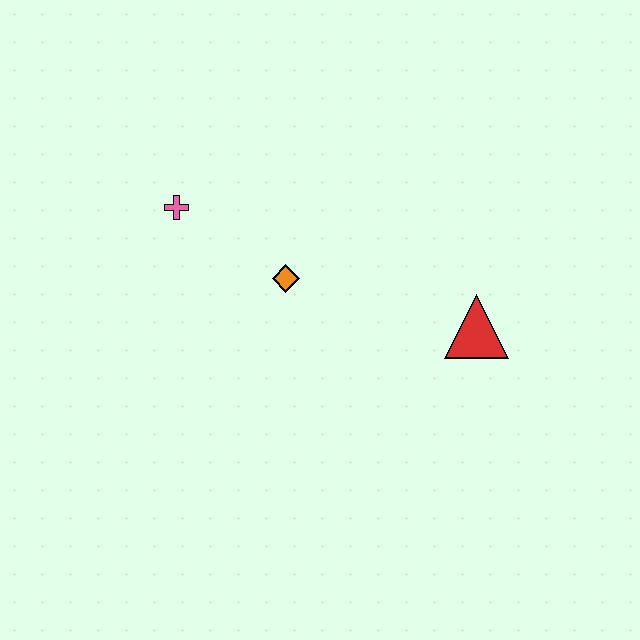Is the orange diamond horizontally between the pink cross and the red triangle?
Yes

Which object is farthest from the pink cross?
The red triangle is farthest from the pink cross.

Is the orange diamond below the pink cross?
Yes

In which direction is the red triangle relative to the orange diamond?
The red triangle is to the right of the orange diamond.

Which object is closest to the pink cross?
The orange diamond is closest to the pink cross.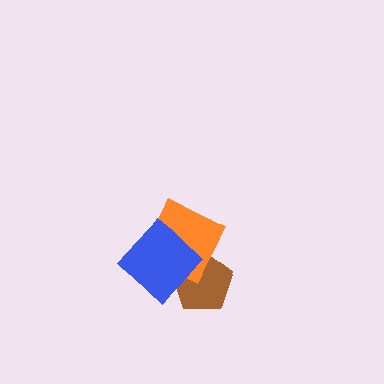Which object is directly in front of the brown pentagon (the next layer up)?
The orange diamond is directly in front of the brown pentagon.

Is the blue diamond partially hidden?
No, no other shape covers it.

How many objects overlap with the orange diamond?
2 objects overlap with the orange diamond.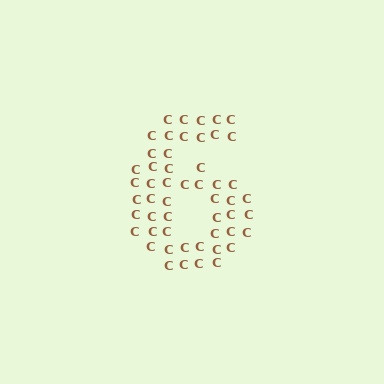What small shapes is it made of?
It is made of small letter C's.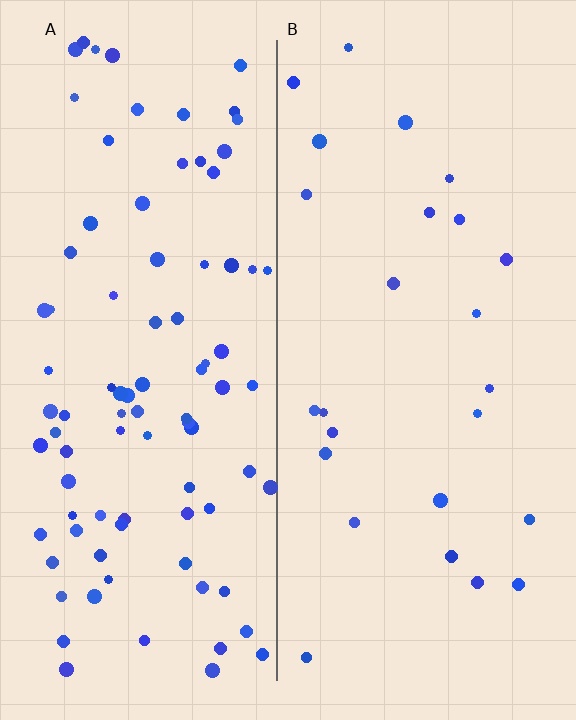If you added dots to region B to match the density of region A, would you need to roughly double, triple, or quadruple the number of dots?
Approximately quadruple.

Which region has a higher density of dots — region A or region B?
A (the left).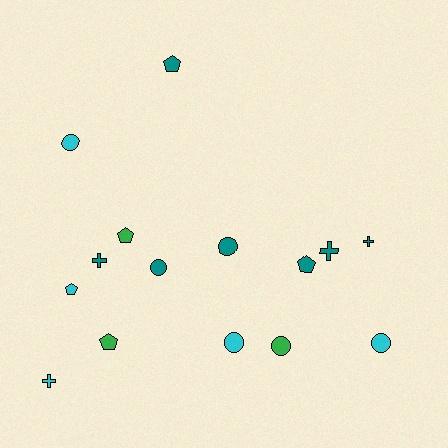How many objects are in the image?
There are 15 objects.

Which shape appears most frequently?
Circle, with 6 objects.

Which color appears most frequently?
Teal, with 7 objects.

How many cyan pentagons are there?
There is 1 cyan pentagon.